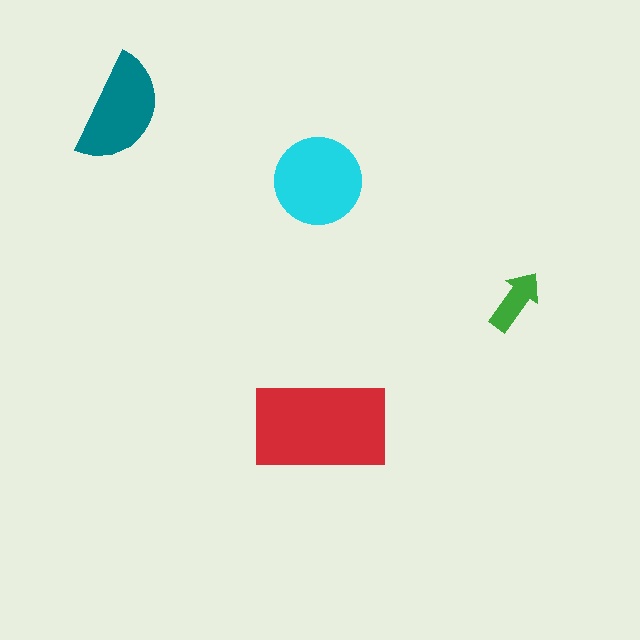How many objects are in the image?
There are 4 objects in the image.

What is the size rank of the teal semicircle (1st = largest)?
3rd.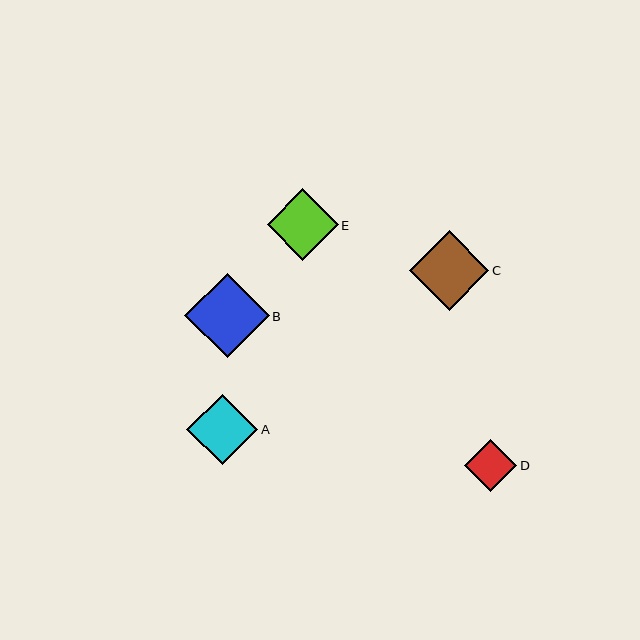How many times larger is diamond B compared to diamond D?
Diamond B is approximately 1.6 times the size of diamond D.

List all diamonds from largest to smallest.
From largest to smallest: B, C, E, A, D.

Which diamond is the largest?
Diamond B is the largest with a size of approximately 85 pixels.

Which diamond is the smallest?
Diamond D is the smallest with a size of approximately 52 pixels.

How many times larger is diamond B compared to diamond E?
Diamond B is approximately 1.2 times the size of diamond E.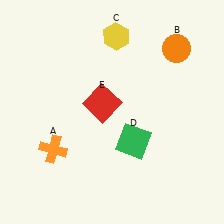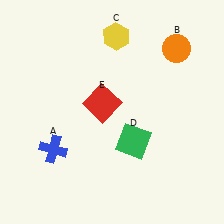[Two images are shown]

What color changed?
The cross (A) changed from orange in Image 1 to blue in Image 2.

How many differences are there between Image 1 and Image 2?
There is 1 difference between the two images.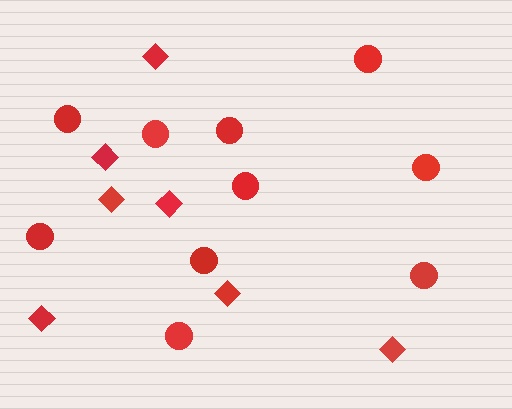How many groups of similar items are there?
There are 2 groups: one group of circles (10) and one group of diamonds (7).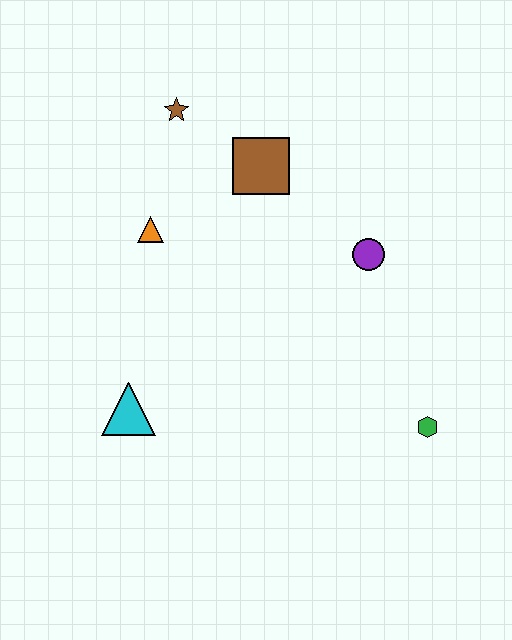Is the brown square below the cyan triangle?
No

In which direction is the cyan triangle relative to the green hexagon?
The cyan triangle is to the left of the green hexagon.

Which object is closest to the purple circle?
The brown square is closest to the purple circle.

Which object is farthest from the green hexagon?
The brown star is farthest from the green hexagon.